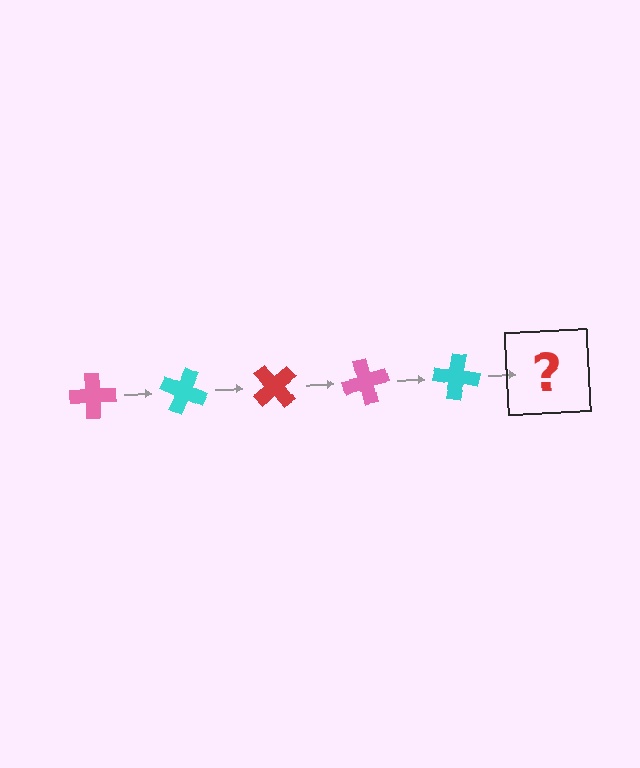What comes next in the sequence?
The next element should be a red cross, rotated 125 degrees from the start.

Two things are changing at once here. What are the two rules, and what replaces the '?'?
The two rules are that it rotates 25 degrees each step and the color cycles through pink, cyan, and red. The '?' should be a red cross, rotated 125 degrees from the start.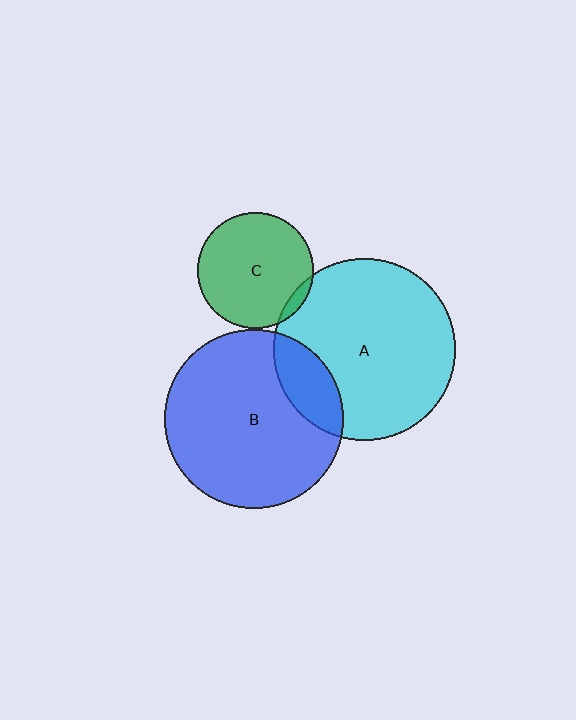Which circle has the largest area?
Circle A (cyan).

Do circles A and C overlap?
Yes.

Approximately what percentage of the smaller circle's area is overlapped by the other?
Approximately 5%.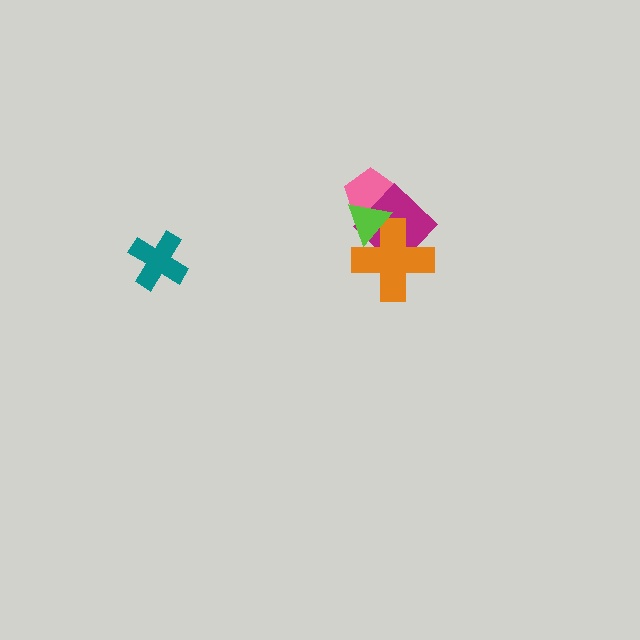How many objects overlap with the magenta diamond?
3 objects overlap with the magenta diamond.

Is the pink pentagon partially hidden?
Yes, it is partially covered by another shape.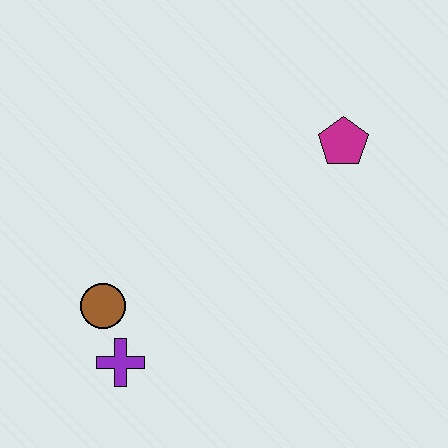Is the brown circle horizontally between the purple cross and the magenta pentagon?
No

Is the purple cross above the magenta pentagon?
No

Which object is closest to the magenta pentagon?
The brown circle is closest to the magenta pentagon.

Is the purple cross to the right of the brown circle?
Yes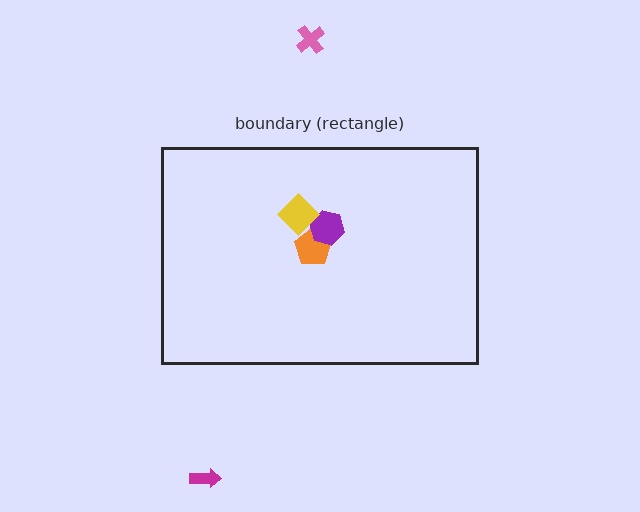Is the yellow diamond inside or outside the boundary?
Inside.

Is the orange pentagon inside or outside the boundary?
Inside.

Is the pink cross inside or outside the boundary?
Outside.